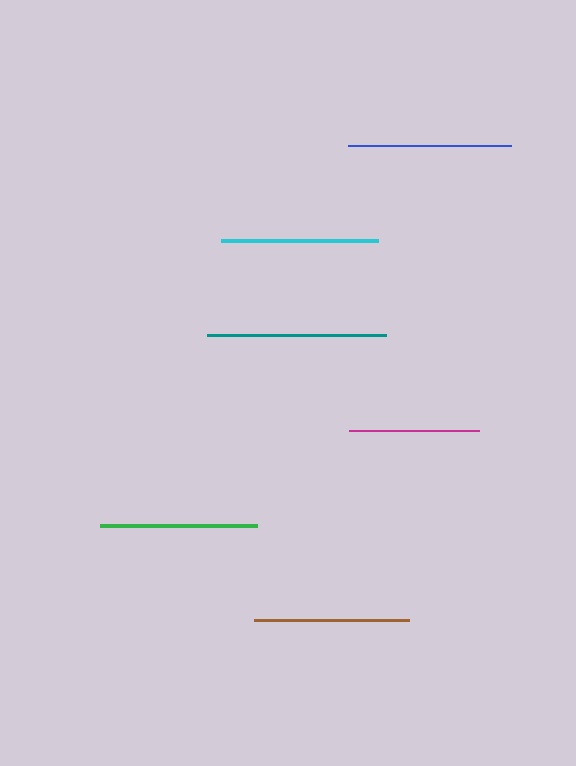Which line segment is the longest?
The teal line is the longest at approximately 179 pixels.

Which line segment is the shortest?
The magenta line is the shortest at approximately 130 pixels.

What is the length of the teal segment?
The teal segment is approximately 179 pixels long.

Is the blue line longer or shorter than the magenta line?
The blue line is longer than the magenta line.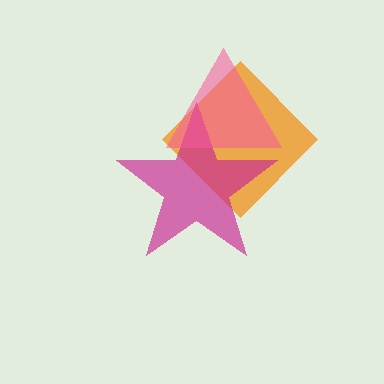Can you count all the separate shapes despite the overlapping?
Yes, there are 3 separate shapes.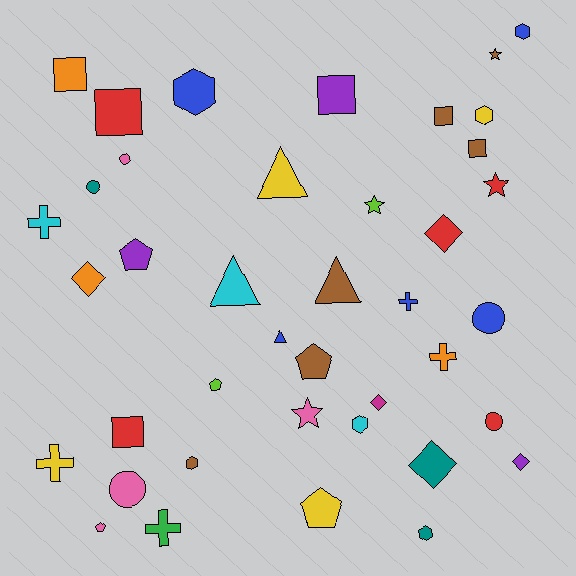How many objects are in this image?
There are 40 objects.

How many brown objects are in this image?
There are 6 brown objects.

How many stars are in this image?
There are 4 stars.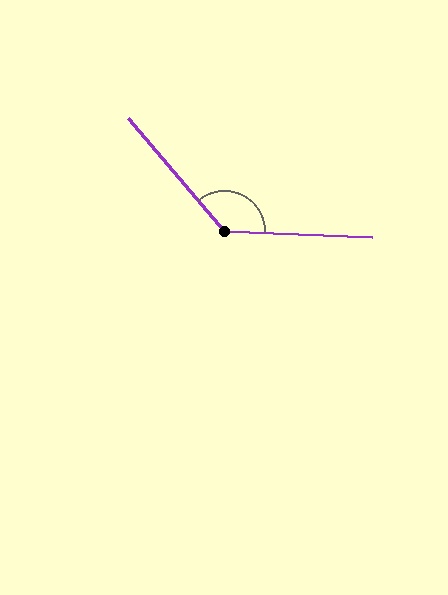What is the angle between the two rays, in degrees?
Approximately 133 degrees.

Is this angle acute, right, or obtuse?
It is obtuse.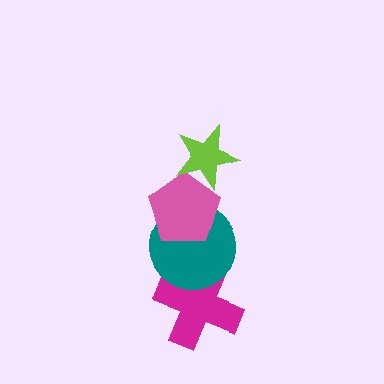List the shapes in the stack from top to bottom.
From top to bottom: the lime star, the pink pentagon, the teal circle, the magenta cross.